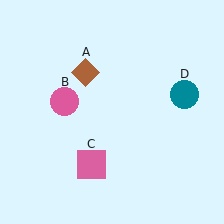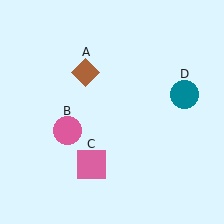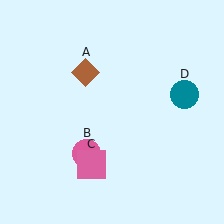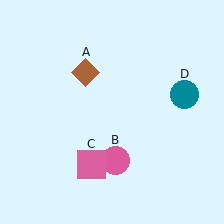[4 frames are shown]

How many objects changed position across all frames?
1 object changed position: pink circle (object B).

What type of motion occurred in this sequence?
The pink circle (object B) rotated counterclockwise around the center of the scene.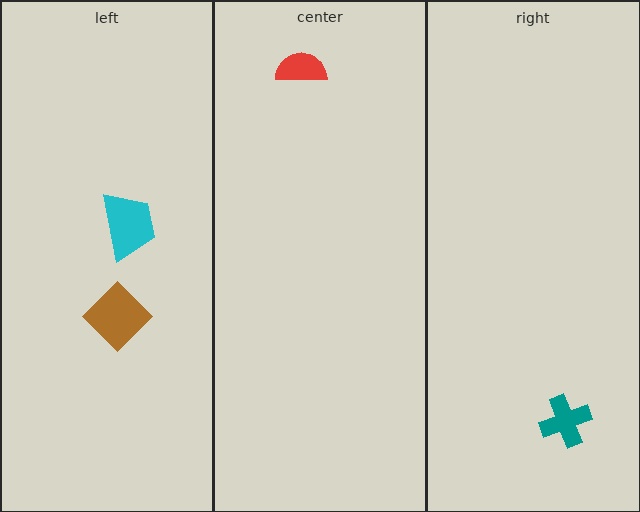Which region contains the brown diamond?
The left region.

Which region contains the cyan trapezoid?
The left region.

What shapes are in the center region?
The red semicircle.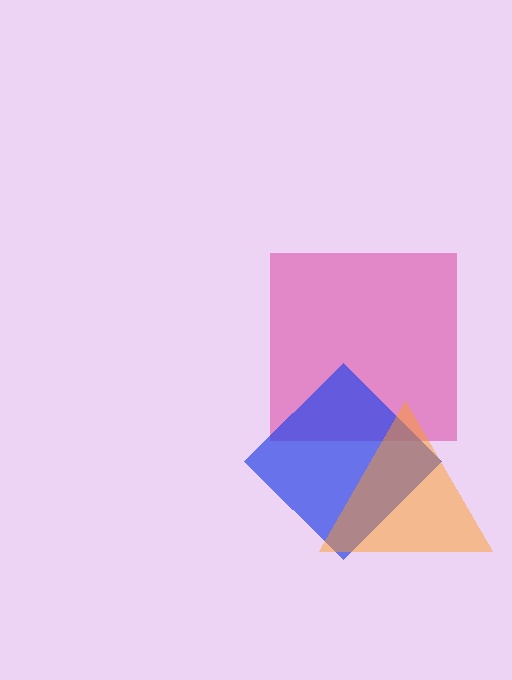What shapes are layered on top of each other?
The layered shapes are: a magenta square, a blue diamond, an orange triangle.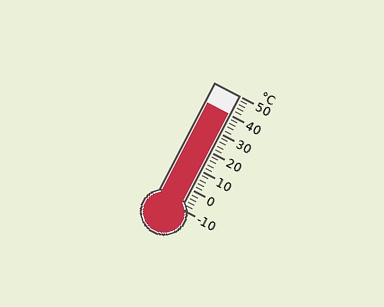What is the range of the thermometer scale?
The thermometer scale ranges from -10°C to 50°C.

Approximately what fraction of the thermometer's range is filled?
The thermometer is filled to approximately 85% of its range.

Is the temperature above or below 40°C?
The temperature is at 40°C.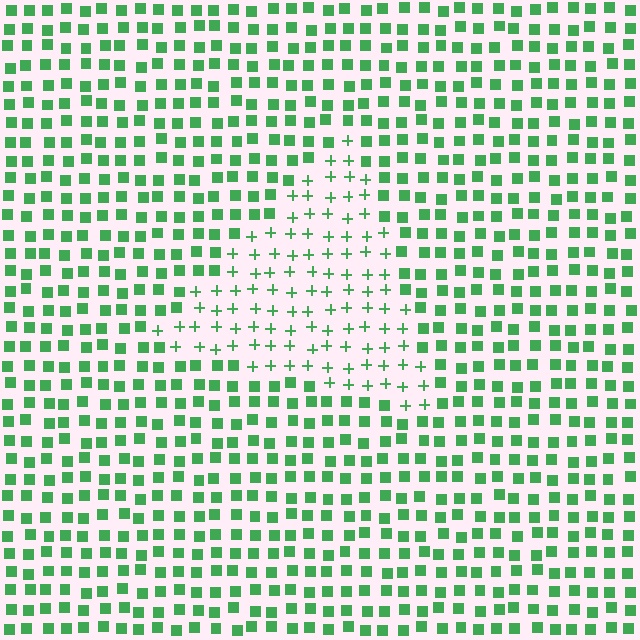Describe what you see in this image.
The image is filled with small green elements arranged in a uniform grid. A triangle-shaped region contains plus signs, while the surrounding area contains squares. The boundary is defined purely by the change in element shape.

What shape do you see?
I see a triangle.